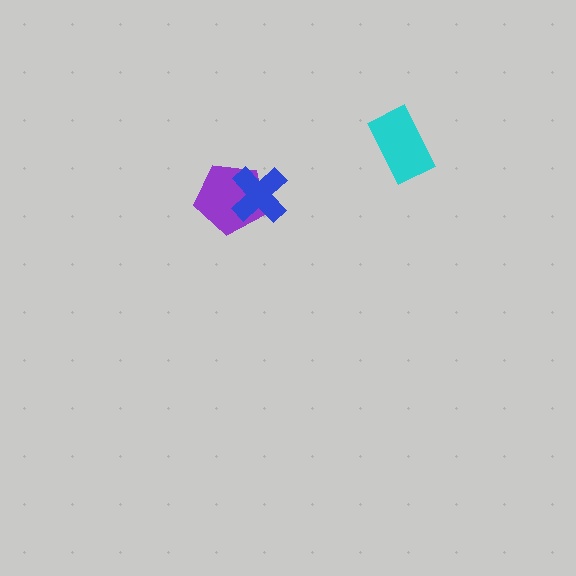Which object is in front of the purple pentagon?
The blue cross is in front of the purple pentagon.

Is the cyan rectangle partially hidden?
No, no other shape covers it.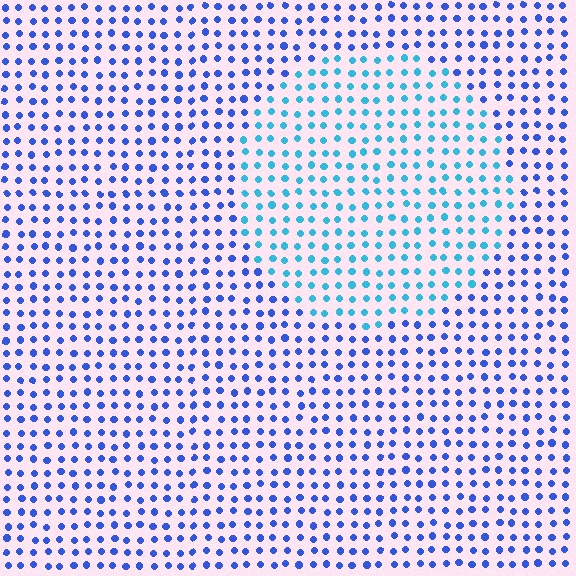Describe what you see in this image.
The image is filled with small blue elements in a uniform arrangement. A circle-shaped region is visible where the elements are tinted to a slightly different hue, forming a subtle color boundary.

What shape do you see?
I see a circle.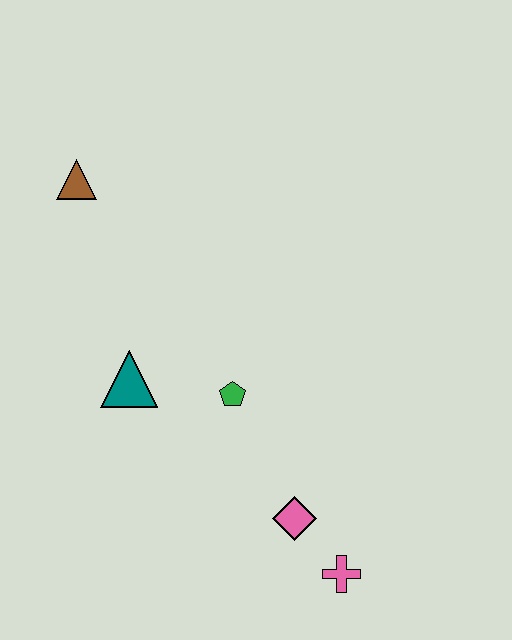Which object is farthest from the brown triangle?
The pink cross is farthest from the brown triangle.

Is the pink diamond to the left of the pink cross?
Yes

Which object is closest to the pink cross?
The pink diamond is closest to the pink cross.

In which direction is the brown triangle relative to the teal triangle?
The brown triangle is above the teal triangle.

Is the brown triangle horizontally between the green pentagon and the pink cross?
No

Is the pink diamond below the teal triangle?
Yes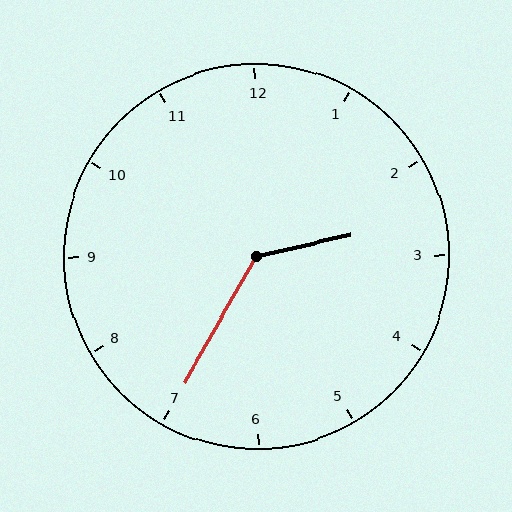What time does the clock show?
2:35.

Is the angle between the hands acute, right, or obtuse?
It is obtuse.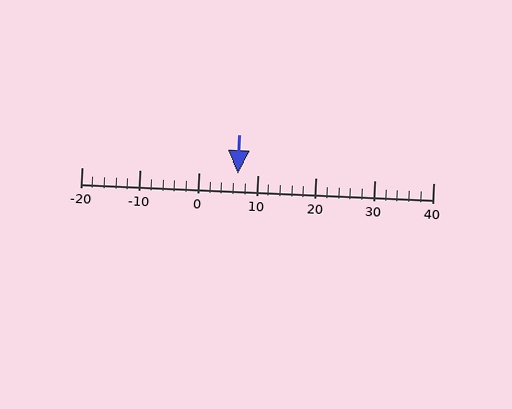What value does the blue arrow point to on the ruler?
The blue arrow points to approximately 7.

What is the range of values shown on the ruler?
The ruler shows values from -20 to 40.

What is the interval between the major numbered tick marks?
The major tick marks are spaced 10 units apart.